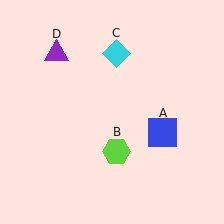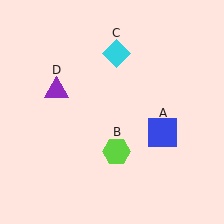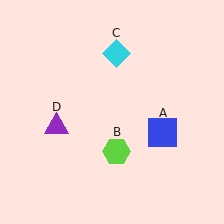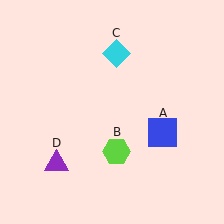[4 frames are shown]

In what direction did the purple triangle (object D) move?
The purple triangle (object D) moved down.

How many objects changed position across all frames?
1 object changed position: purple triangle (object D).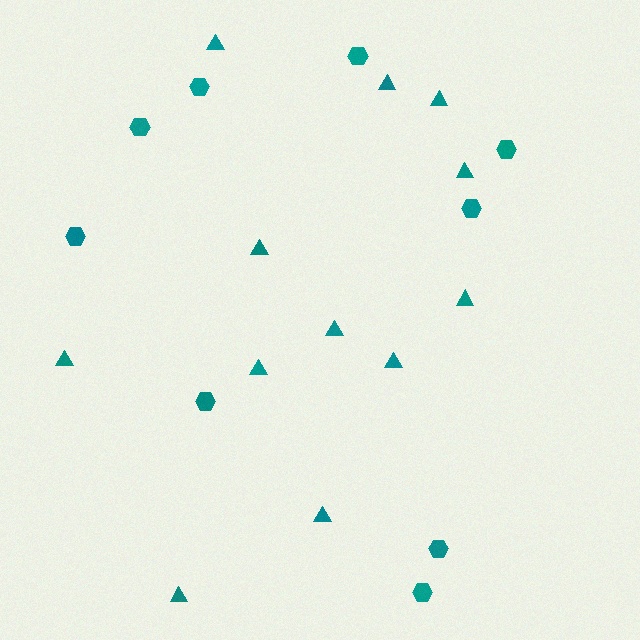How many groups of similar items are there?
There are 2 groups: one group of triangles (12) and one group of hexagons (9).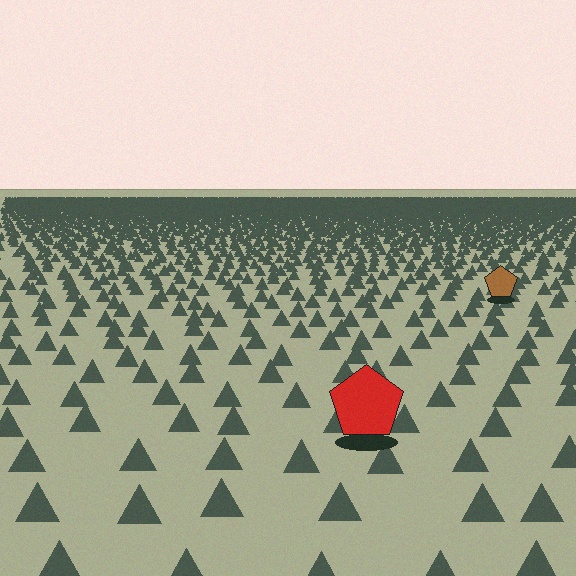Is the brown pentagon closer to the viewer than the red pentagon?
No. The red pentagon is closer — you can tell from the texture gradient: the ground texture is coarser near it.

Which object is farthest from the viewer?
The brown pentagon is farthest from the viewer. It appears smaller and the ground texture around it is denser.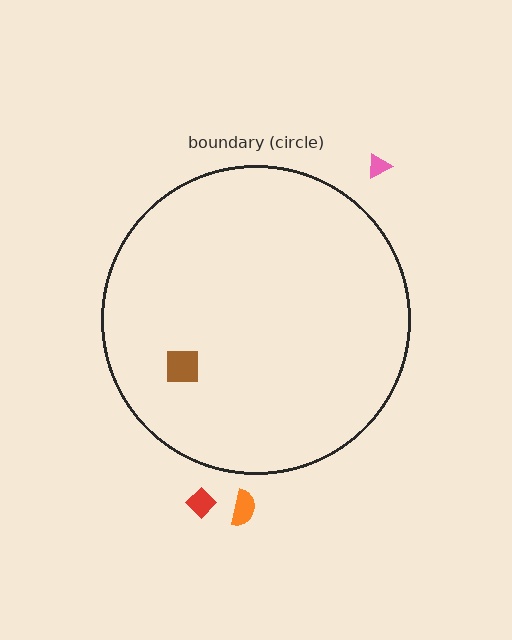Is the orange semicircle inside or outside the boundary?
Outside.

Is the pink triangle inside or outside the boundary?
Outside.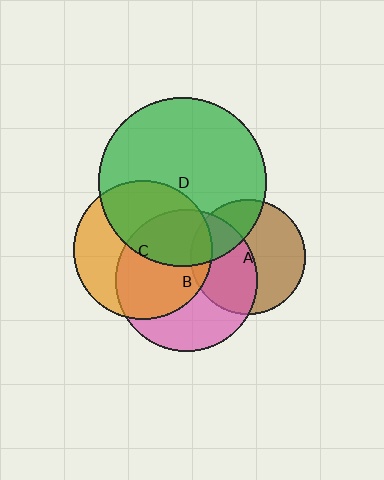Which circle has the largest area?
Circle D (green).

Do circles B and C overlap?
Yes.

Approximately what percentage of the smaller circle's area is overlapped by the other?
Approximately 55%.